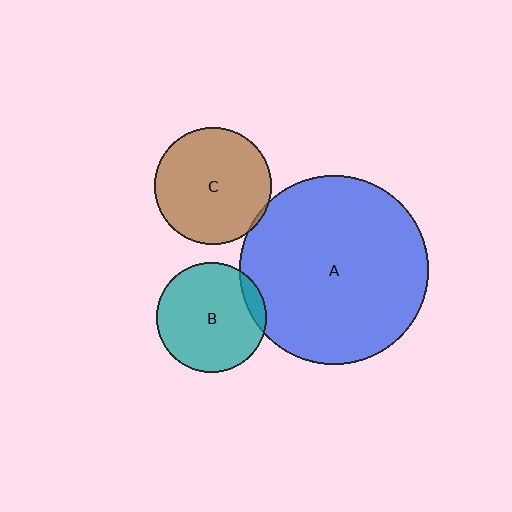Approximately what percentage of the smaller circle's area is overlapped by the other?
Approximately 5%.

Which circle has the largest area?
Circle A (blue).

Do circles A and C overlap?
Yes.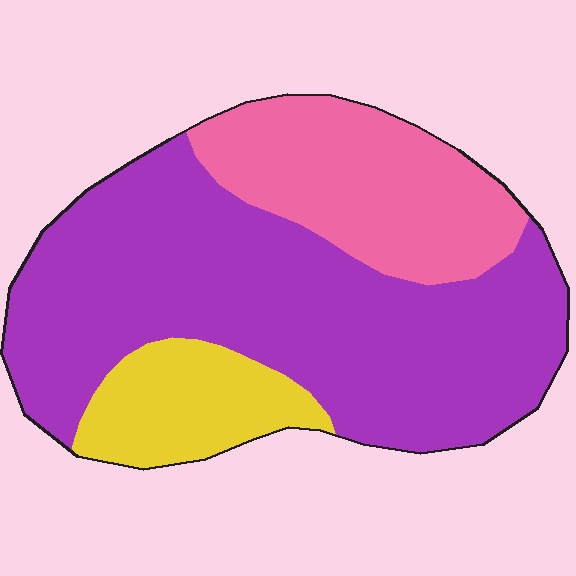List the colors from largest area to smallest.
From largest to smallest: purple, pink, yellow.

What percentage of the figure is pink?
Pink takes up about one quarter (1/4) of the figure.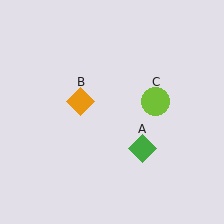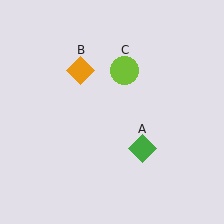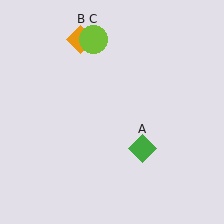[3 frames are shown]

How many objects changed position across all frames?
2 objects changed position: orange diamond (object B), lime circle (object C).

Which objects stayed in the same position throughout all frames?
Green diamond (object A) remained stationary.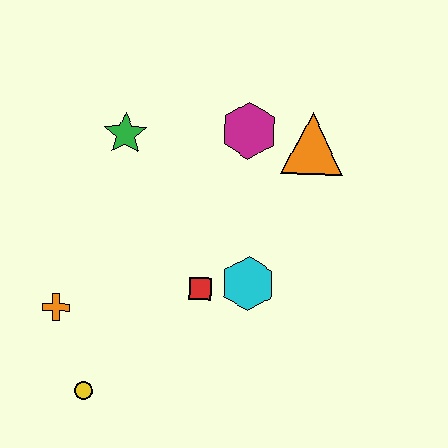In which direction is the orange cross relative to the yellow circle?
The orange cross is above the yellow circle.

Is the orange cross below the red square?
Yes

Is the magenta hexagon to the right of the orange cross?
Yes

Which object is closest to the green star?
The magenta hexagon is closest to the green star.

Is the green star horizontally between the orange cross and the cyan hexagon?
Yes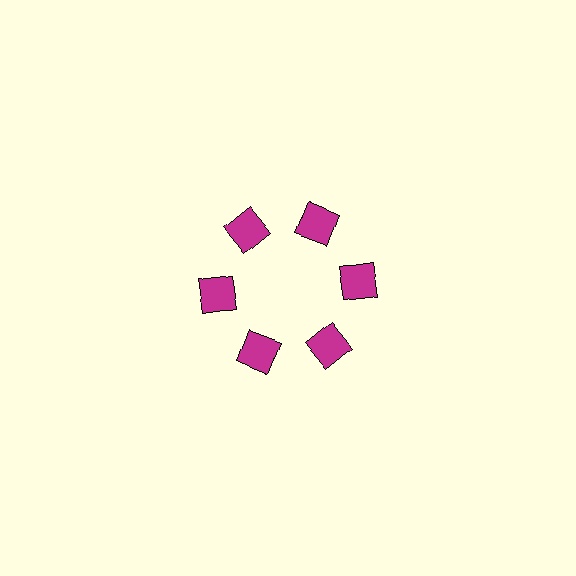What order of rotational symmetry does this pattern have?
This pattern has 6-fold rotational symmetry.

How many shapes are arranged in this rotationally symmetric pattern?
There are 6 shapes, arranged in 6 groups of 1.